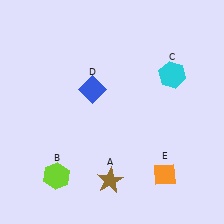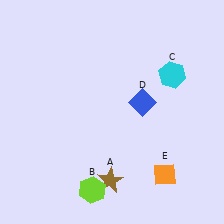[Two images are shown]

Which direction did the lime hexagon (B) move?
The lime hexagon (B) moved right.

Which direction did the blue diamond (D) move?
The blue diamond (D) moved right.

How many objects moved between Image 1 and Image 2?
2 objects moved between the two images.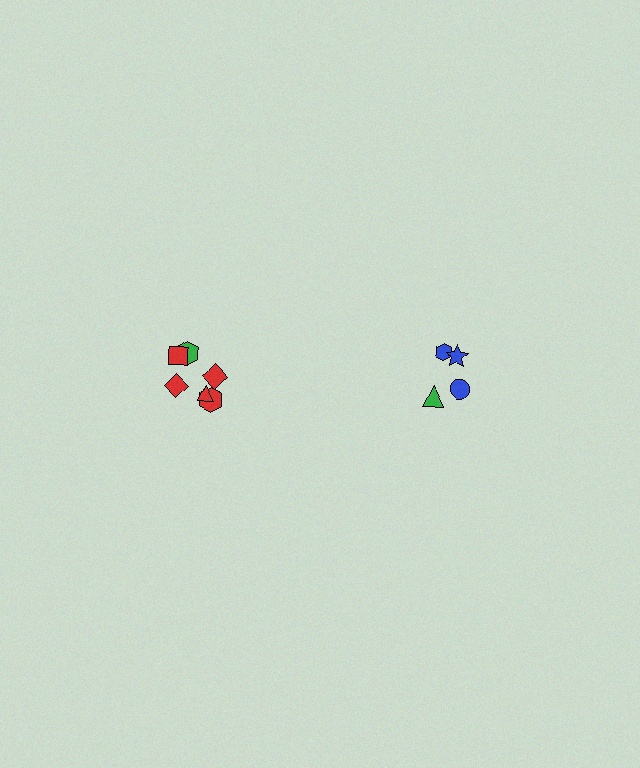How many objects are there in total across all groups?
There are 10 objects.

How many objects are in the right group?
There are 4 objects.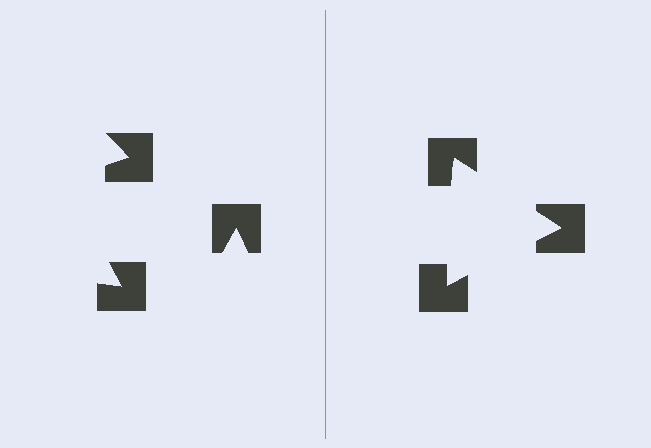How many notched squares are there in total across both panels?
6 — 3 on each side.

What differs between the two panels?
The notched squares are positioned identically on both sides; only the wedge orientations differ. On the right they align to a triangle; on the left they are misaligned.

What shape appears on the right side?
An illusory triangle.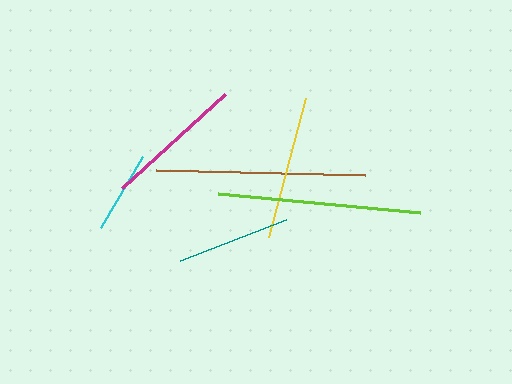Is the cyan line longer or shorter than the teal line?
The teal line is longer than the cyan line.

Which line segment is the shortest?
The cyan line is the shortest at approximately 82 pixels.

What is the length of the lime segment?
The lime segment is approximately 203 pixels long.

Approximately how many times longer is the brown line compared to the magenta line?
The brown line is approximately 1.5 times the length of the magenta line.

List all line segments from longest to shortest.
From longest to shortest: brown, lime, yellow, magenta, teal, cyan.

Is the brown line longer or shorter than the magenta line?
The brown line is longer than the magenta line.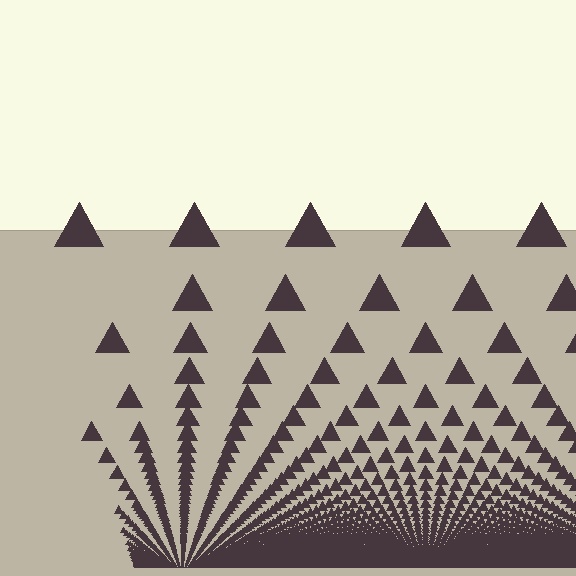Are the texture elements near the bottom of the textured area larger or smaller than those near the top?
Smaller. The gradient is inverted — elements near the bottom are smaller and denser.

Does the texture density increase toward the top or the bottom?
Density increases toward the bottom.